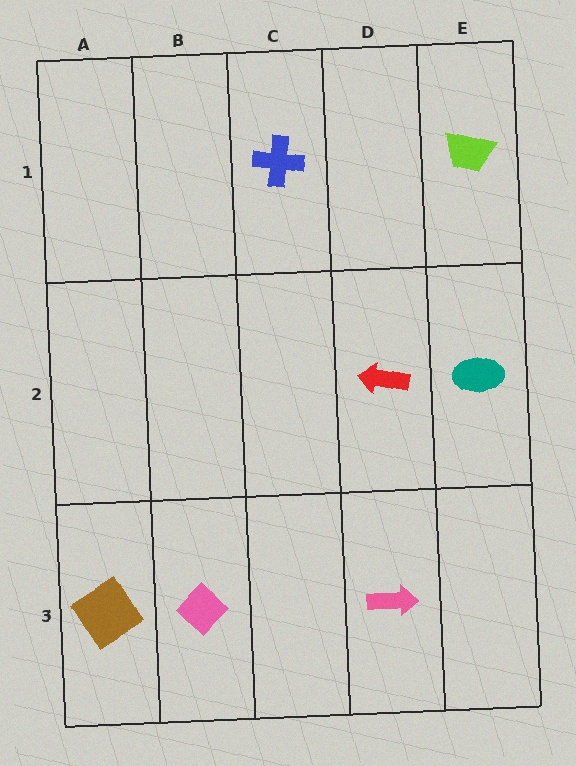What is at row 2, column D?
A red arrow.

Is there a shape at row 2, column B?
No, that cell is empty.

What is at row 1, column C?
A blue cross.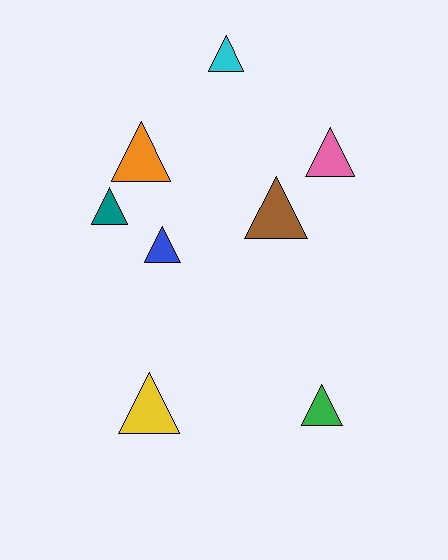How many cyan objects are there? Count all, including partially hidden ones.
There is 1 cyan object.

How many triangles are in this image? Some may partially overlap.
There are 8 triangles.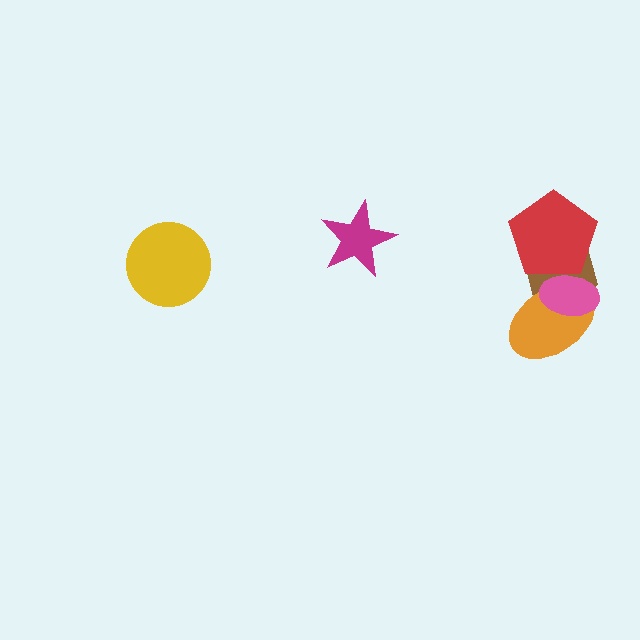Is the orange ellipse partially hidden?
Yes, it is partially covered by another shape.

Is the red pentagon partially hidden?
Yes, it is partially covered by another shape.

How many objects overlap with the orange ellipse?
3 objects overlap with the orange ellipse.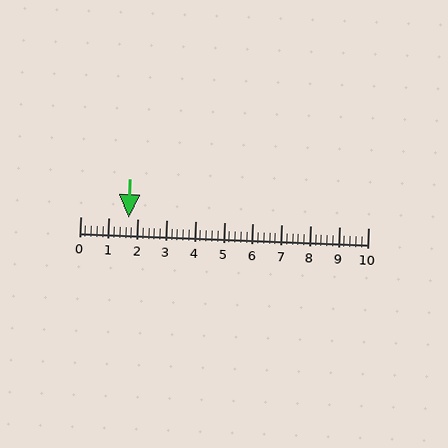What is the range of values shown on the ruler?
The ruler shows values from 0 to 10.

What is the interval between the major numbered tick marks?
The major tick marks are spaced 1 units apart.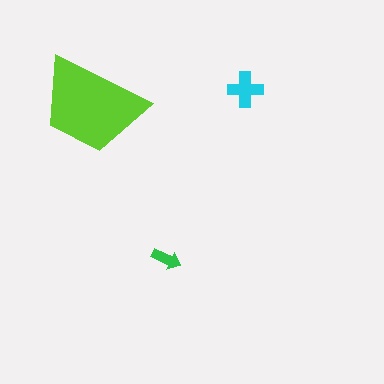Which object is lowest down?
The green arrow is bottommost.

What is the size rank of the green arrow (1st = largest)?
3rd.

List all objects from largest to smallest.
The lime trapezoid, the cyan cross, the green arrow.